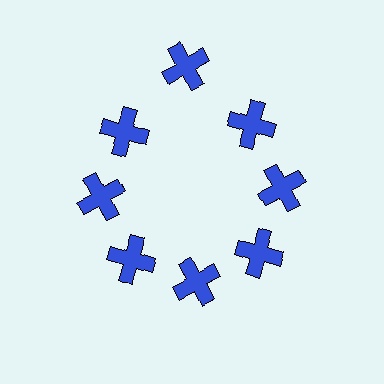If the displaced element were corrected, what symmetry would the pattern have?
It would have 8-fold rotational symmetry — the pattern would map onto itself every 45 degrees.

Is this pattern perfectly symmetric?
No. The 8 blue crosses are arranged in a ring, but one element near the 12 o'clock position is pushed outward from the center, breaking the 8-fold rotational symmetry.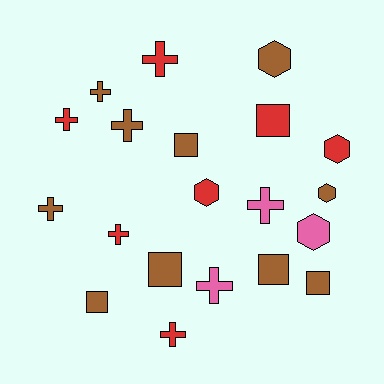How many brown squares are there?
There are 5 brown squares.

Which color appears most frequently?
Brown, with 10 objects.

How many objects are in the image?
There are 20 objects.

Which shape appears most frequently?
Cross, with 9 objects.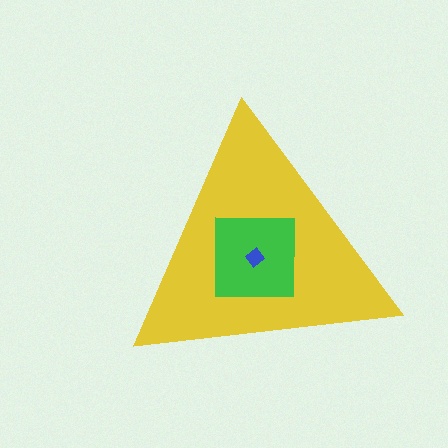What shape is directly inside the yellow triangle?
The green square.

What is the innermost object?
The blue diamond.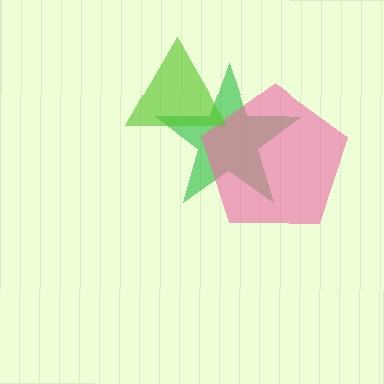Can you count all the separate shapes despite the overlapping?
Yes, there are 3 separate shapes.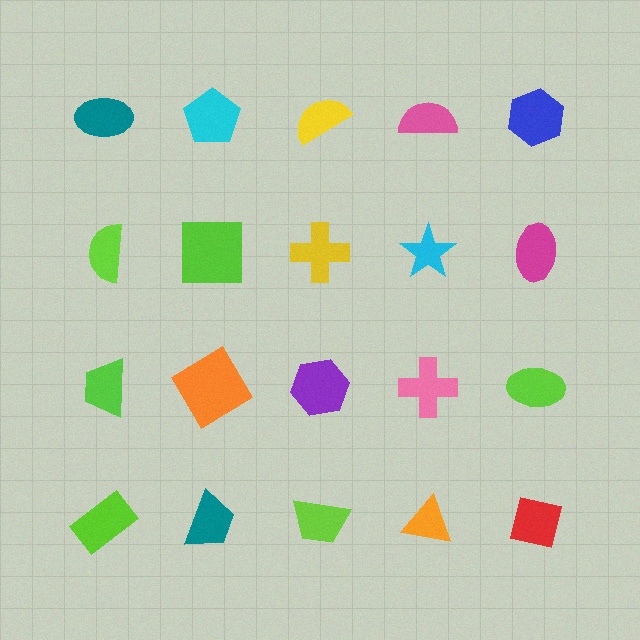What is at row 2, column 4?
A cyan star.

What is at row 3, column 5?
A lime ellipse.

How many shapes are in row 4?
5 shapes.